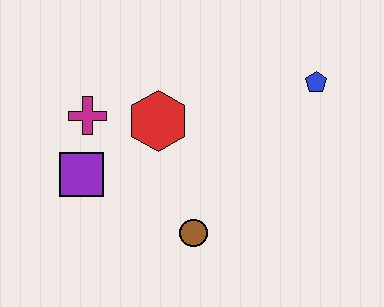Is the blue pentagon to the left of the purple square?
No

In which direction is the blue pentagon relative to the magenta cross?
The blue pentagon is to the right of the magenta cross.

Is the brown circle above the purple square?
No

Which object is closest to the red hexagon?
The magenta cross is closest to the red hexagon.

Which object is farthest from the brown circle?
The blue pentagon is farthest from the brown circle.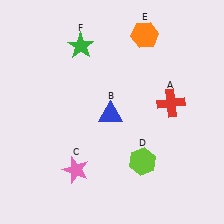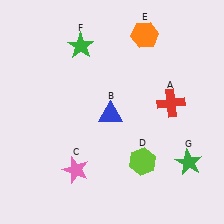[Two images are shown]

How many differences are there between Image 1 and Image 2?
There is 1 difference between the two images.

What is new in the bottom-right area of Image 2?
A green star (G) was added in the bottom-right area of Image 2.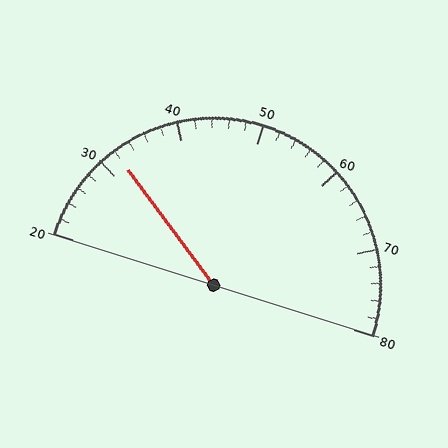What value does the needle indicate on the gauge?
The needle indicates approximately 32.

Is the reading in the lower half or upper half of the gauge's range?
The reading is in the lower half of the range (20 to 80).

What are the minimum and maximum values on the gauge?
The gauge ranges from 20 to 80.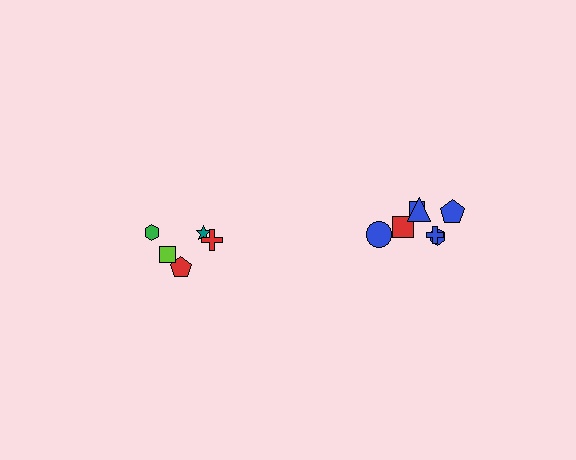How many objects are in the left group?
There are 5 objects.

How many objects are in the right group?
There are 7 objects.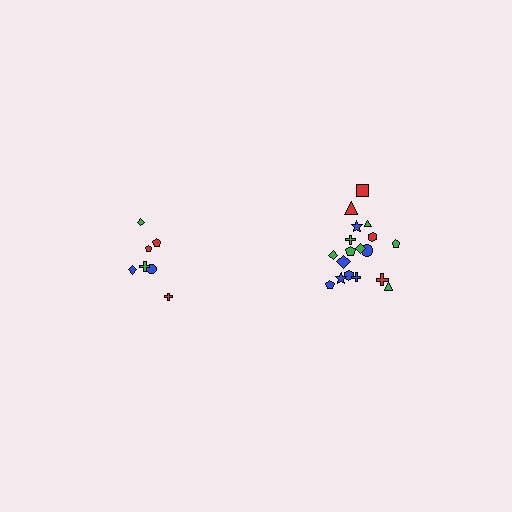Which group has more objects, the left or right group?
The right group.